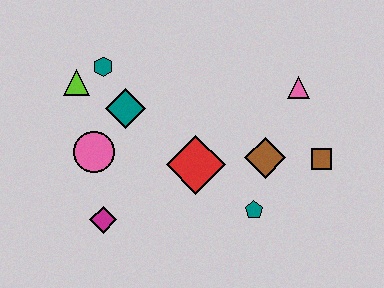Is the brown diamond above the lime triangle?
No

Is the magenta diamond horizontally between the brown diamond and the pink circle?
Yes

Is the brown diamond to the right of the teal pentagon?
Yes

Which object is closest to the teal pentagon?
The brown diamond is closest to the teal pentagon.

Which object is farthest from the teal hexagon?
The brown square is farthest from the teal hexagon.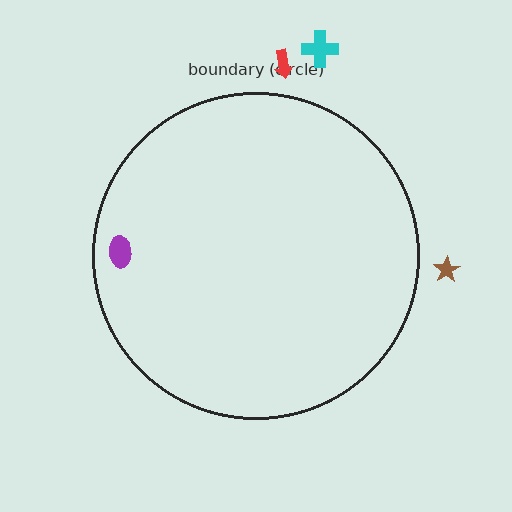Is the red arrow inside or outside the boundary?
Outside.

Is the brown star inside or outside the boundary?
Outside.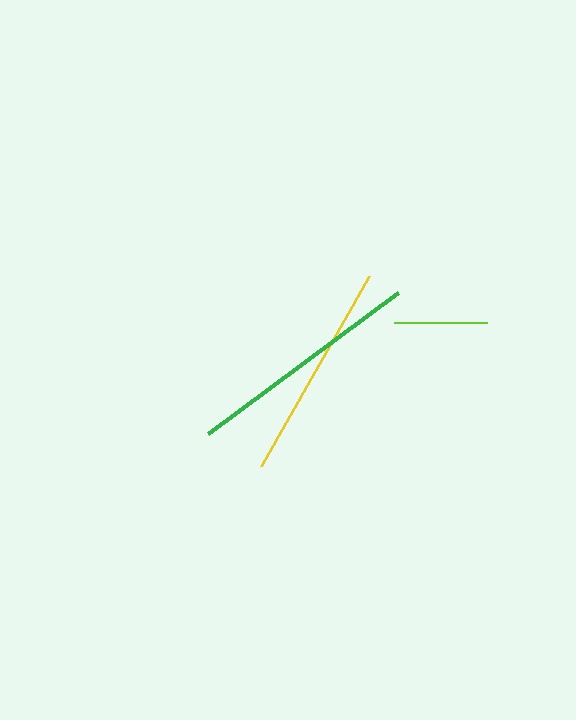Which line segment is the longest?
The green line is the longest at approximately 237 pixels.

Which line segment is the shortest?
The lime line is the shortest at approximately 94 pixels.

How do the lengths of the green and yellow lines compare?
The green and yellow lines are approximately the same length.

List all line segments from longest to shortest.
From longest to shortest: green, yellow, lime.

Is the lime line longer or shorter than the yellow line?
The yellow line is longer than the lime line.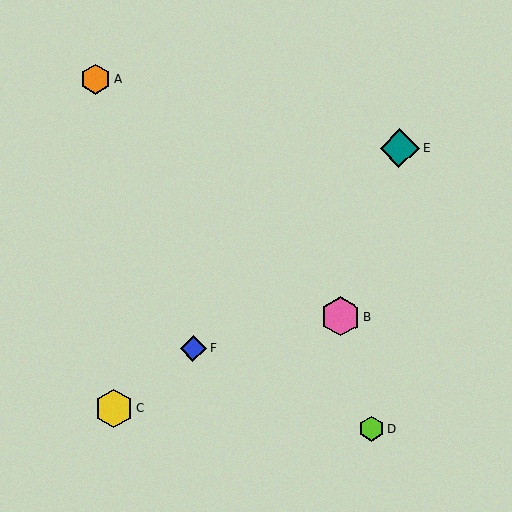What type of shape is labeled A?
Shape A is an orange hexagon.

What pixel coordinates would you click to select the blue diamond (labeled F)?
Click at (193, 348) to select the blue diamond F.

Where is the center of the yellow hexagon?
The center of the yellow hexagon is at (114, 409).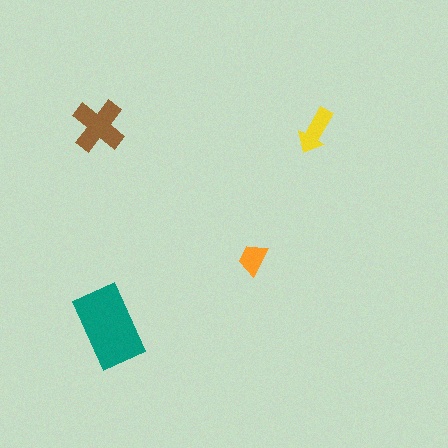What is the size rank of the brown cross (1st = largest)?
2nd.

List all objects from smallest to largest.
The orange trapezoid, the yellow arrow, the brown cross, the teal rectangle.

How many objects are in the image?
There are 4 objects in the image.